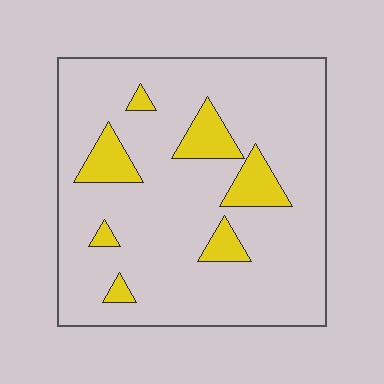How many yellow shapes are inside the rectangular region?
7.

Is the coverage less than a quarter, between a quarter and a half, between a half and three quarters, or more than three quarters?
Less than a quarter.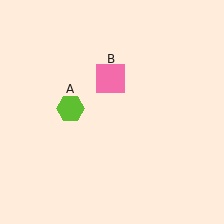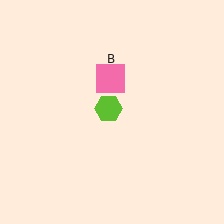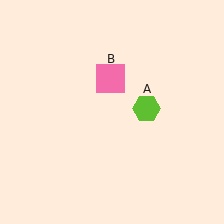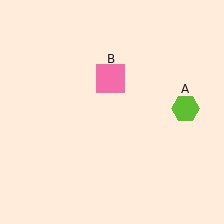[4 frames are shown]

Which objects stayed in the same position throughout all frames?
Pink square (object B) remained stationary.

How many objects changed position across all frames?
1 object changed position: lime hexagon (object A).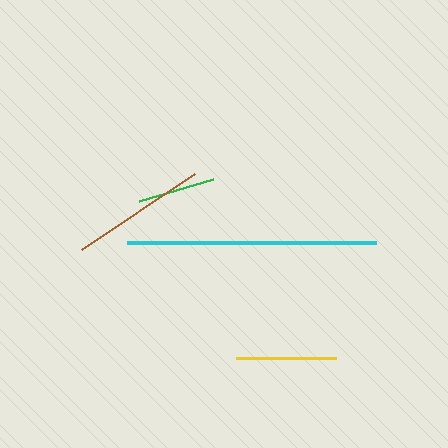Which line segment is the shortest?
The green line is the shortest at approximately 78 pixels.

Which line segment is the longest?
The cyan line is the longest at approximately 249 pixels.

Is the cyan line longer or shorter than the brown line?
The cyan line is longer than the brown line.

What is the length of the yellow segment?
The yellow segment is approximately 100 pixels long.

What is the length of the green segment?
The green segment is approximately 78 pixels long.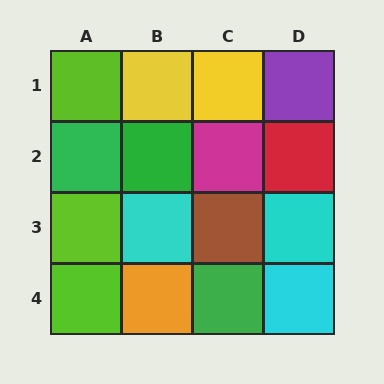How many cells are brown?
1 cell is brown.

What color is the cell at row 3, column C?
Brown.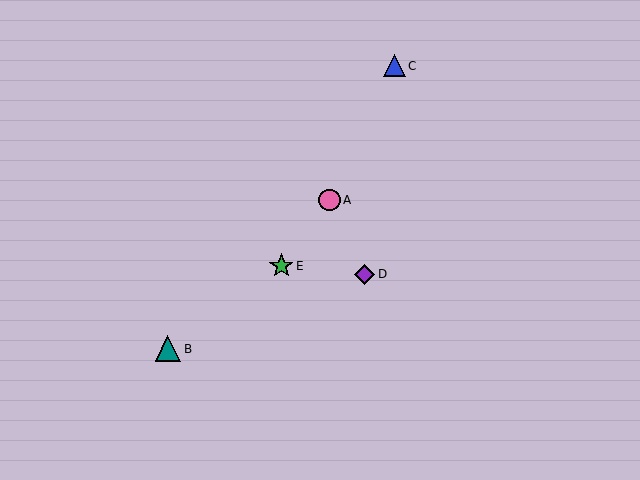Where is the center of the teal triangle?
The center of the teal triangle is at (168, 349).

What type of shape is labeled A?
Shape A is a pink circle.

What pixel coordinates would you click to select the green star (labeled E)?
Click at (281, 266) to select the green star E.